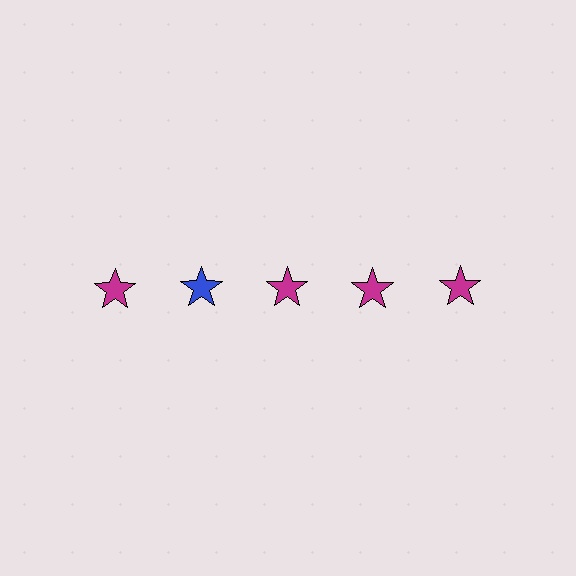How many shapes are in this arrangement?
There are 5 shapes arranged in a grid pattern.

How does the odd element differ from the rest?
It has a different color: blue instead of magenta.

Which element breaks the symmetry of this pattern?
The blue star in the top row, second from left column breaks the symmetry. All other shapes are magenta stars.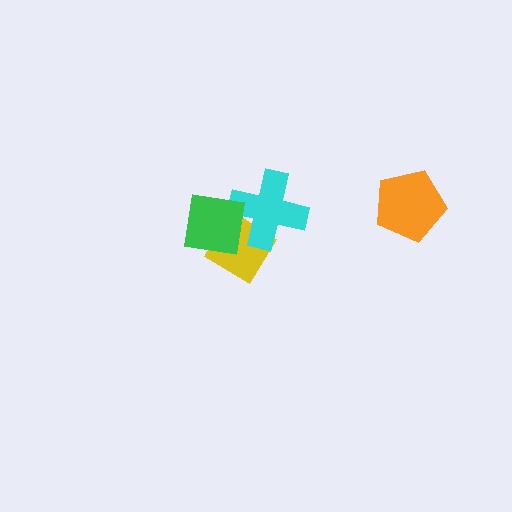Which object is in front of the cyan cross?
The green square is in front of the cyan cross.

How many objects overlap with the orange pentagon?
0 objects overlap with the orange pentagon.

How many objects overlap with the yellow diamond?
2 objects overlap with the yellow diamond.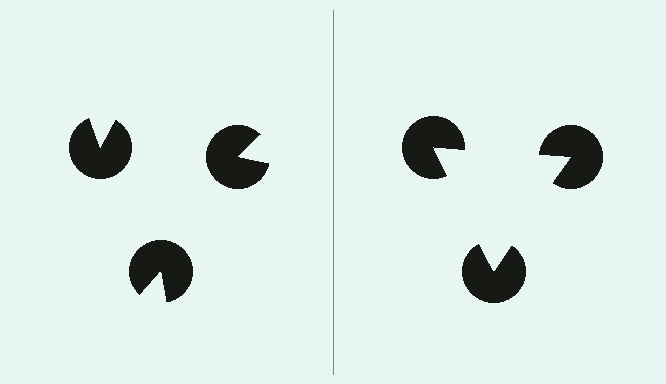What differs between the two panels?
The pac-man discs are positioned identically on both sides; only the wedge orientations differ. On the right they align to a triangle; on the left they are misaligned.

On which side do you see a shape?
An illusory triangle appears on the right side. On the left side the wedge cuts are rotated, so no coherent shape forms.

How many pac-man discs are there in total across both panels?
6 — 3 on each side.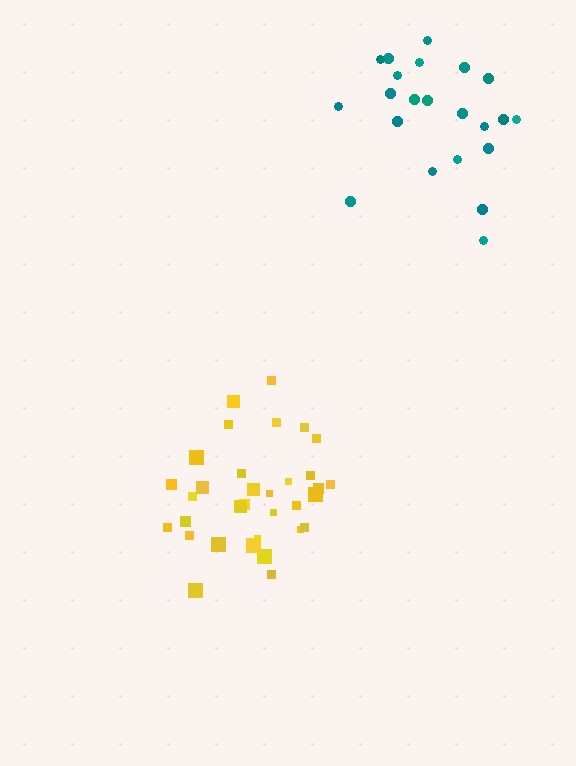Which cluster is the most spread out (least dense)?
Teal.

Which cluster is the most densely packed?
Yellow.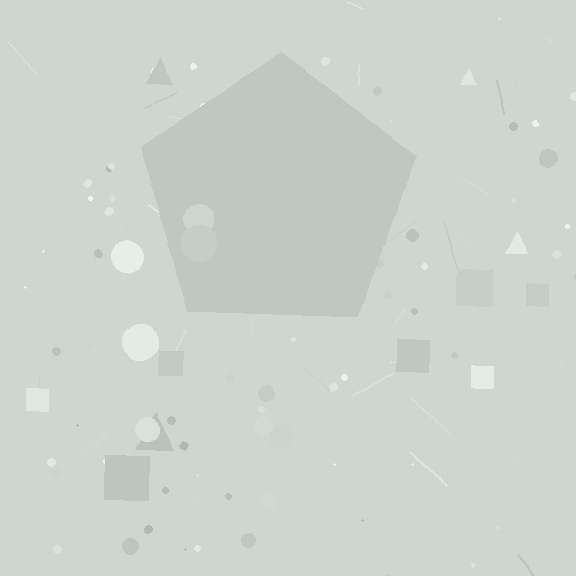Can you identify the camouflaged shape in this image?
The camouflaged shape is a pentagon.